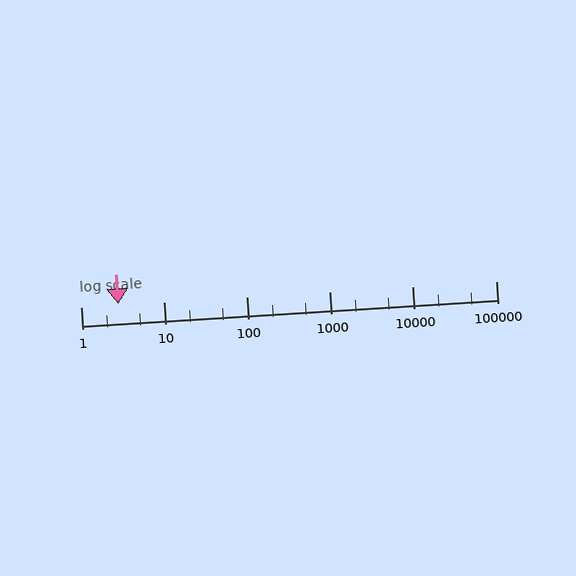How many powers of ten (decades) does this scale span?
The scale spans 5 decades, from 1 to 100000.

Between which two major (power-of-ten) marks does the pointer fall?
The pointer is between 1 and 10.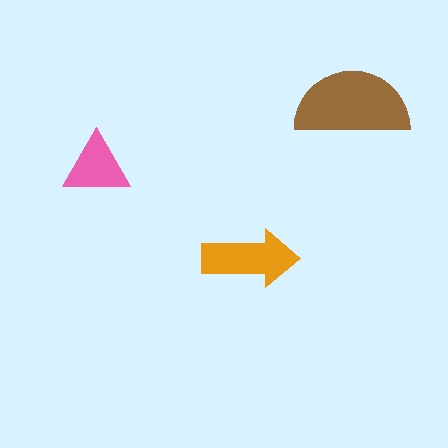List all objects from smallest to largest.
The pink triangle, the orange arrow, the brown semicircle.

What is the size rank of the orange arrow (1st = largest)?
2nd.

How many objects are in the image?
There are 3 objects in the image.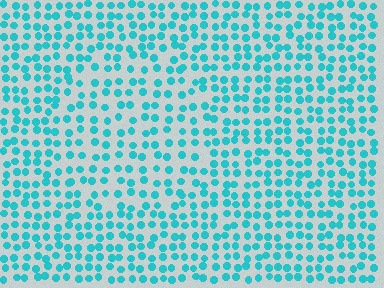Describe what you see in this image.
The image contains small cyan elements arranged at two different densities. A circle-shaped region is visible where the elements are less densely packed than the surrounding area.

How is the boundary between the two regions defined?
The boundary is defined by a change in element density (approximately 1.4x ratio). All elements are the same color, size, and shape.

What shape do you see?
I see a circle.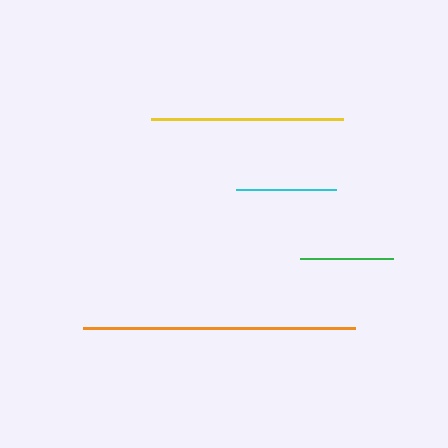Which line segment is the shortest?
The green line is the shortest at approximately 93 pixels.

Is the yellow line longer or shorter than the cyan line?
The yellow line is longer than the cyan line.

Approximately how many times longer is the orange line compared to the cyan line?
The orange line is approximately 2.7 times the length of the cyan line.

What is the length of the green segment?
The green segment is approximately 93 pixels long.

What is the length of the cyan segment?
The cyan segment is approximately 100 pixels long.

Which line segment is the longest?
The orange line is the longest at approximately 272 pixels.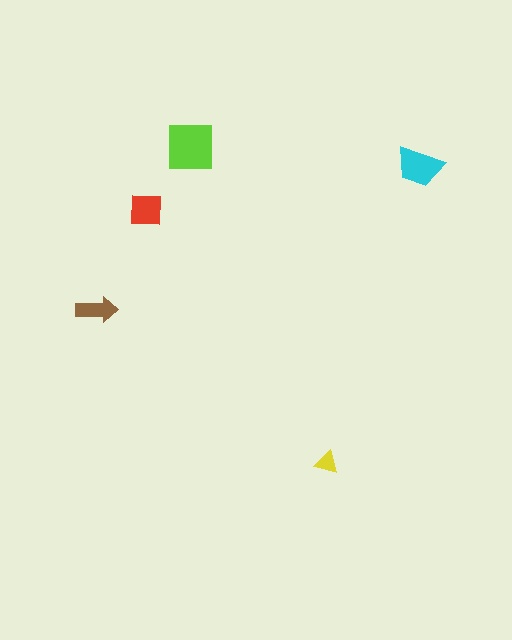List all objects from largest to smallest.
The lime square, the cyan trapezoid, the red square, the brown arrow, the yellow triangle.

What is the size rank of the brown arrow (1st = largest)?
4th.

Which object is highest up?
The lime square is topmost.